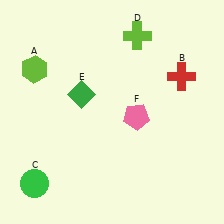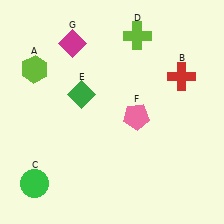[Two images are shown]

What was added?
A magenta diamond (G) was added in Image 2.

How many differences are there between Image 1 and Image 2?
There is 1 difference between the two images.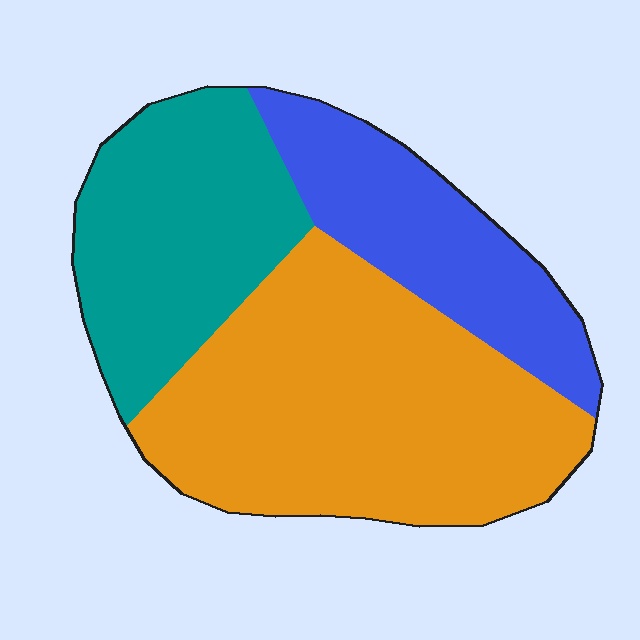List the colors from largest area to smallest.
From largest to smallest: orange, teal, blue.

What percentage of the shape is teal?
Teal takes up about one quarter (1/4) of the shape.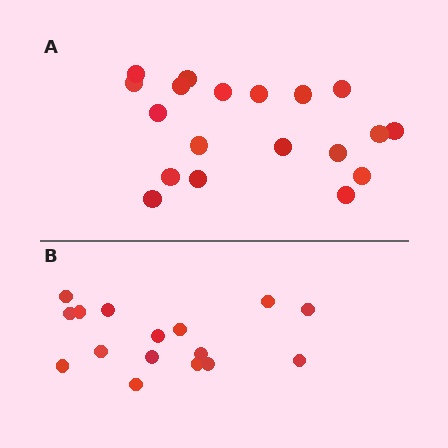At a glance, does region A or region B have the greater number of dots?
Region A (the top region) has more dots.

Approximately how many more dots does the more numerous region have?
Region A has just a few more — roughly 2 or 3 more dots than region B.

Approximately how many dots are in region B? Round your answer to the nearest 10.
About 20 dots. (The exact count is 16, which rounds to 20.)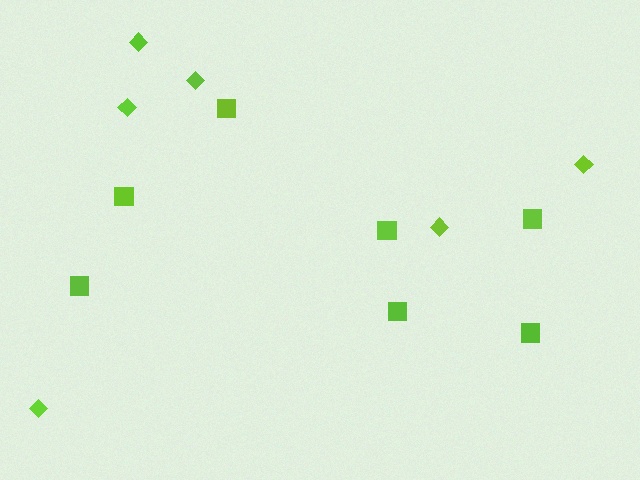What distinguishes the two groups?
There are 2 groups: one group of squares (7) and one group of diamonds (6).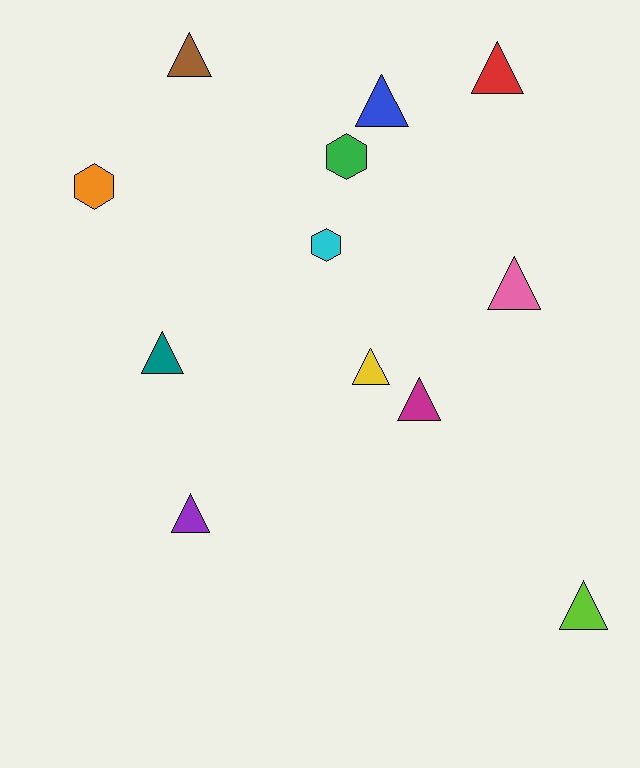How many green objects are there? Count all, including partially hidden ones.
There is 1 green object.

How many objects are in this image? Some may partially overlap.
There are 12 objects.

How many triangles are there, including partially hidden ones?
There are 9 triangles.